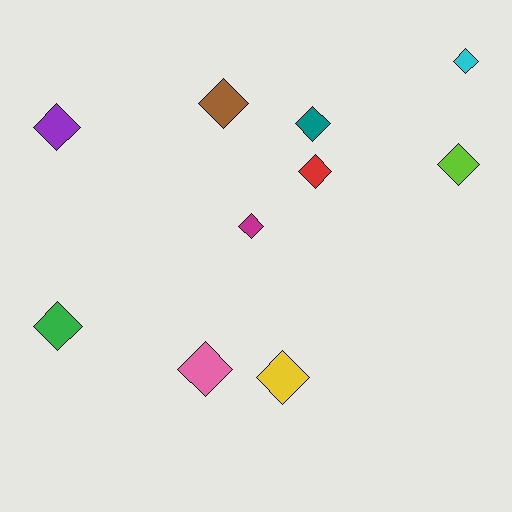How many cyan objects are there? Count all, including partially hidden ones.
There is 1 cyan object.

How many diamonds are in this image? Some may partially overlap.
There are 10 diamonds.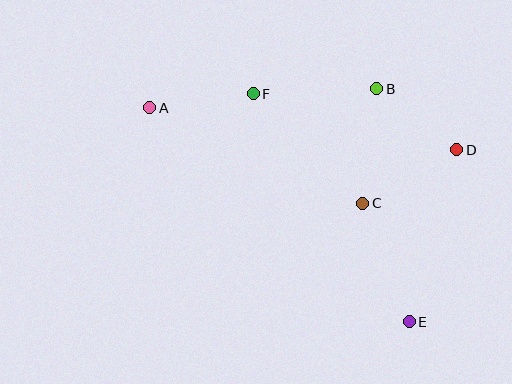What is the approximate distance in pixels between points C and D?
The distance between C and D is approximately 108 pixels.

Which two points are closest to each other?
Points B and D are closest to each other.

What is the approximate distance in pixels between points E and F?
The distance between E and F is approximately 276 pixels.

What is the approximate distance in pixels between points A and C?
The distance between A and C is approximately 233 pixels.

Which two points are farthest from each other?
Points A and E are farthest from each other.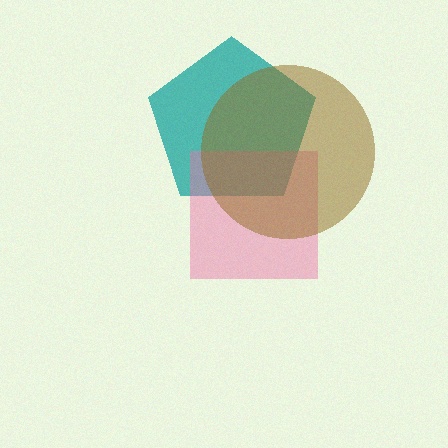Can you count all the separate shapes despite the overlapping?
Yes, there are 3 separate shapes.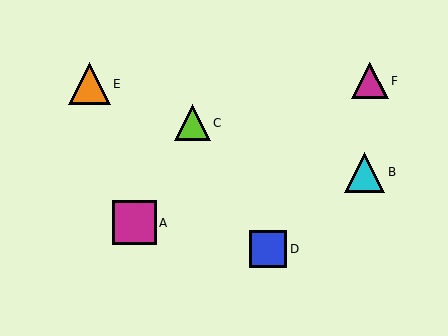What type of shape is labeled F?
Shape F is a magenta triangle.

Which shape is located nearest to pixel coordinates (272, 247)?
The blue square (labeled D) at (268, 249) is nearest to that location.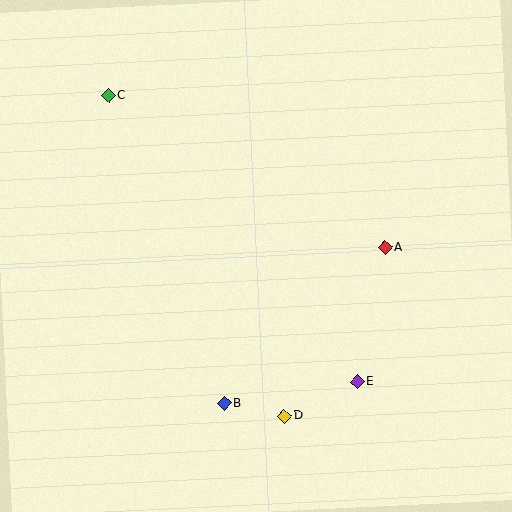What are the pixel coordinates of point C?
Point C is at (109, 96).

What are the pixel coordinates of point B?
Point B is at (224, 403).